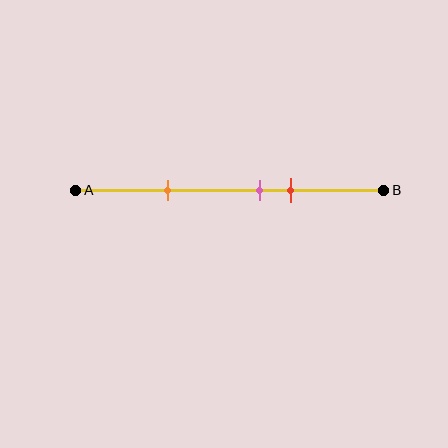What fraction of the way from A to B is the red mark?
The red mark is approximately 70% (0.7) of the way from A to B.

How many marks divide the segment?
There are 3 marks dividing the segment.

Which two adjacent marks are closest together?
The pink and red marks are the closest adjacent pair.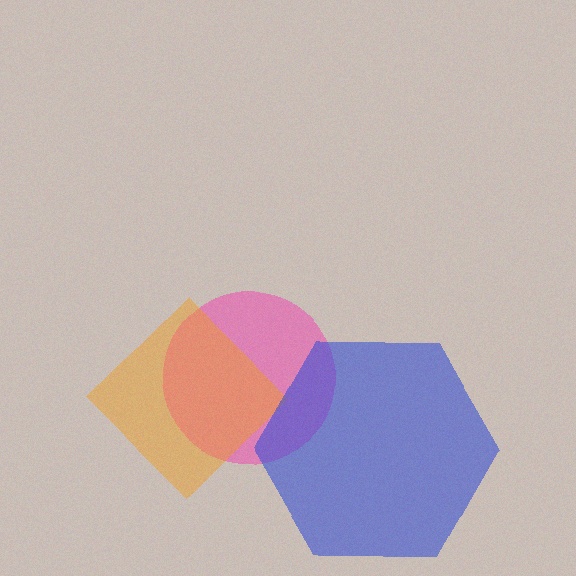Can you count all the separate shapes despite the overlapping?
Yes, there are 3 separate shapes.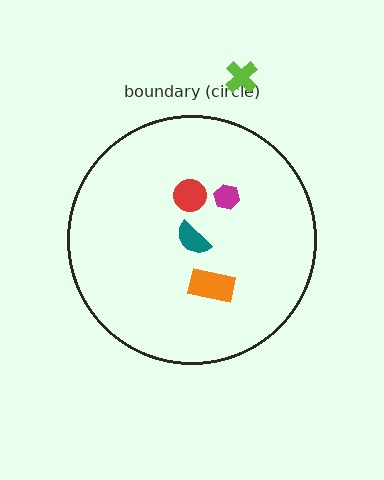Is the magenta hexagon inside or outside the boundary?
Inside.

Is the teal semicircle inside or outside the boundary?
Inside.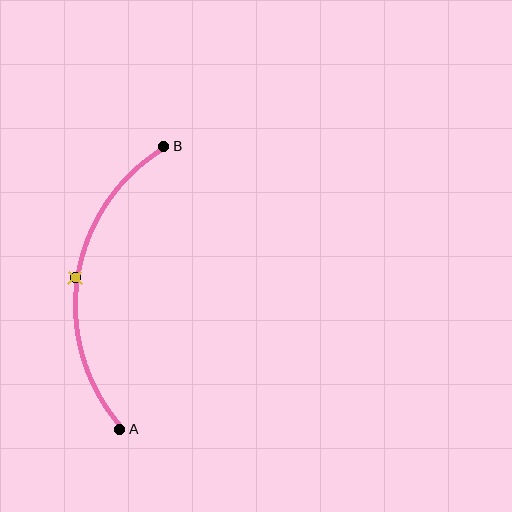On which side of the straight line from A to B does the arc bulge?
The arc bulges to the left of the straight line connecting A and B.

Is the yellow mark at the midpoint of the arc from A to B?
Yes. The yellow mark lies on the arc at equal arc-length from both A and B — it is the arc midpoint.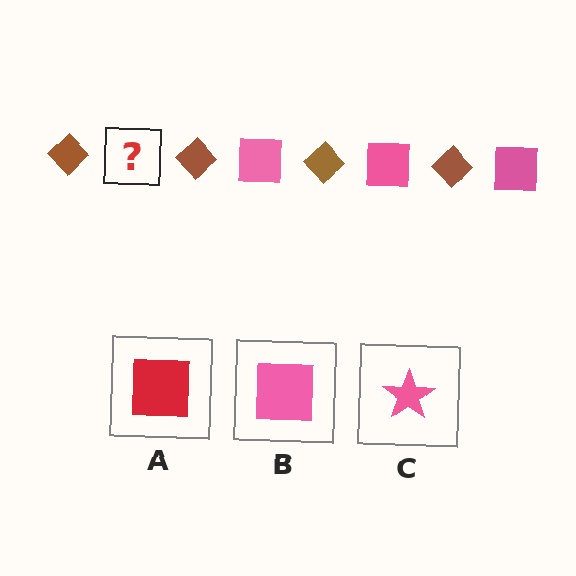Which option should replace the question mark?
Option B.